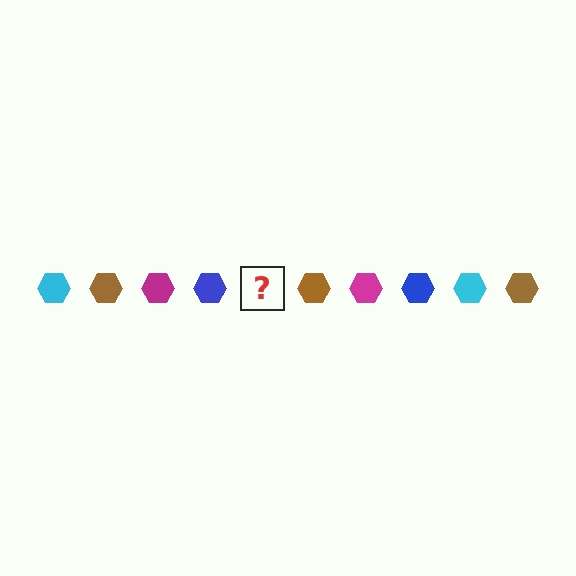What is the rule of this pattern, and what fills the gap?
The rule is that the pattern cycles through cyan, brown, magenta, blue hexagons. The gap should be filled with a cyan hexagon.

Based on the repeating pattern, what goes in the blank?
The blank should be a cyan hexagon.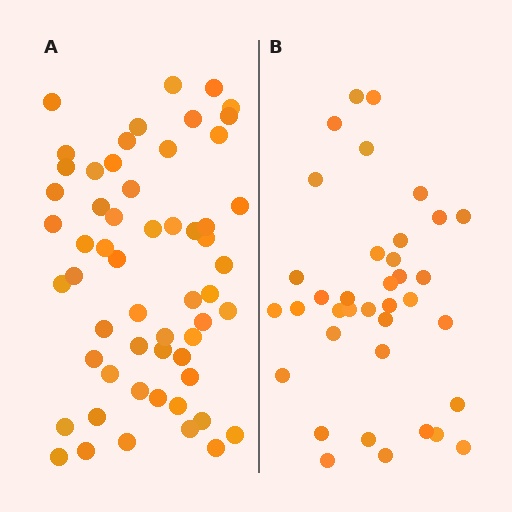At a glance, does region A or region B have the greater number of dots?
Region A (the left region) has more dots.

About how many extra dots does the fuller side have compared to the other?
Region A has approximately 20 more dots than region B.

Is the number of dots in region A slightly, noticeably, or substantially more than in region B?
Region A has substantially more. The ratio is roughly 1.5 to 1.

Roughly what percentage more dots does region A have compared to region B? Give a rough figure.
About 55% more.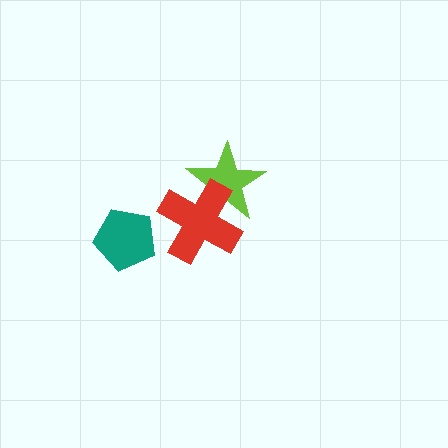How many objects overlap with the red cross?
1 object overlaps with the red cross.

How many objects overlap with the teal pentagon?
0 objects overlap with the teal pentagon.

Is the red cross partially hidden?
No, no other shape covers it.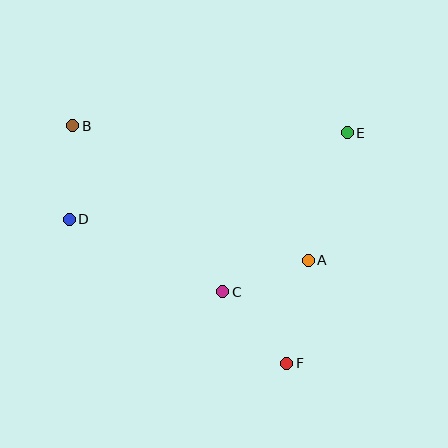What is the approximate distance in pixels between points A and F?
The distance between A and F is approximately 105 pixels.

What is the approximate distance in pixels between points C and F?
The distance between C and F is approximately 96 pixels.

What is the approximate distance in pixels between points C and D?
The distance between C and D is approximately 169 pixels.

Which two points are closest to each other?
Points A and C are closest to each other.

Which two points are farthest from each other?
Points B and F are farthest from each other.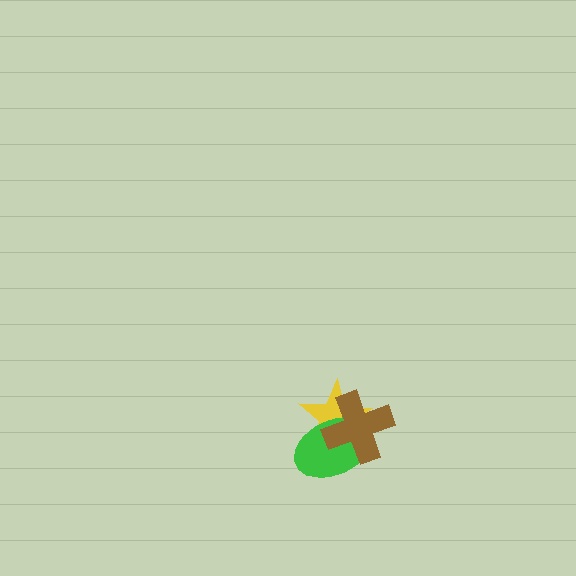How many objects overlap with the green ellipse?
2 objects overlap with the green ellipse.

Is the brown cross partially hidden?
No, no other shape covers it.